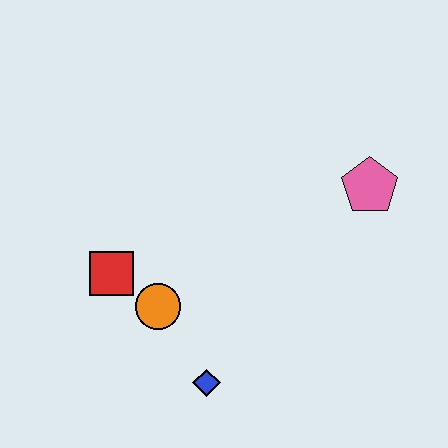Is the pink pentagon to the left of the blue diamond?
No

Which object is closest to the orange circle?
The red square is closest to the orange circle.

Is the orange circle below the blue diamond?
No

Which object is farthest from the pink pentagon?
The red square is farthest from the pink pentagon.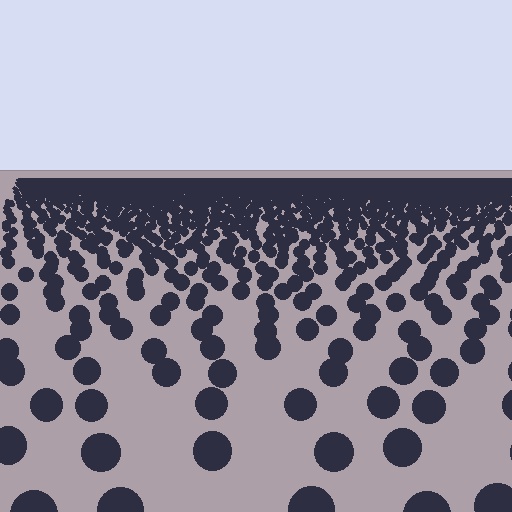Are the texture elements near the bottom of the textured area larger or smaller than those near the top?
Larger. Near the bottom, elements are closer to the viewer and appear at a bigger on-screen size.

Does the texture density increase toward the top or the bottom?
Density increases toward the top.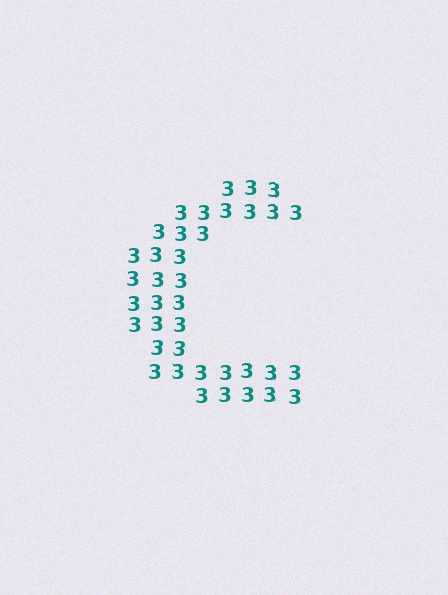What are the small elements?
The small elements are digit 3's.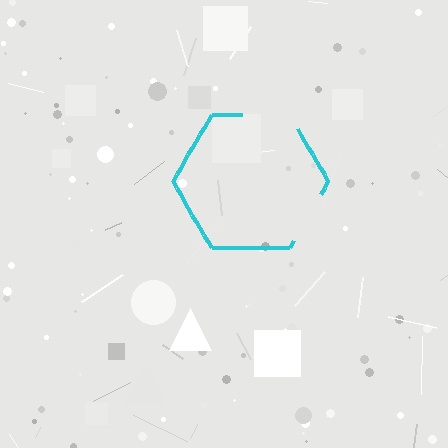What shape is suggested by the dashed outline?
The dashed outline suggests a hexagon.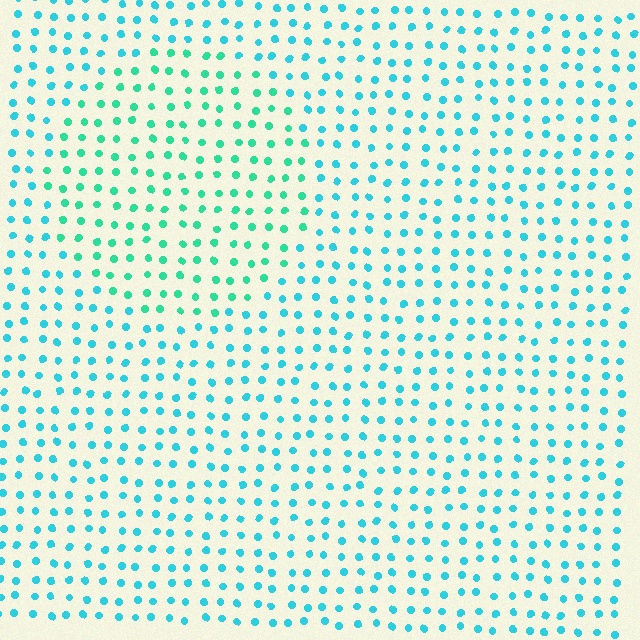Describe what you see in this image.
The image is filled with small cyan elements in a uniform arrangement. A circle-shaped region is visible where the elements are tinted to a slightly different hue, forming a subtle color boundary.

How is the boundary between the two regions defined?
The boundary is defined purely by a slight shift in hue (about 29 degrees). Spacing, size, and orientation are identical on both sides.